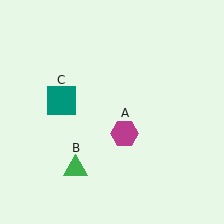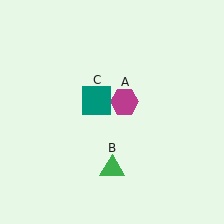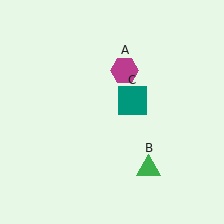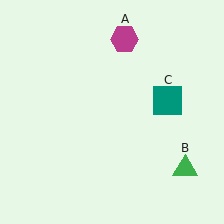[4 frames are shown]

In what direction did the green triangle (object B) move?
The green triangle (object B) moved right.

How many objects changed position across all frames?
3 objects changed position: magenta hexagon (object A), green triangle (object B), teal square (object C).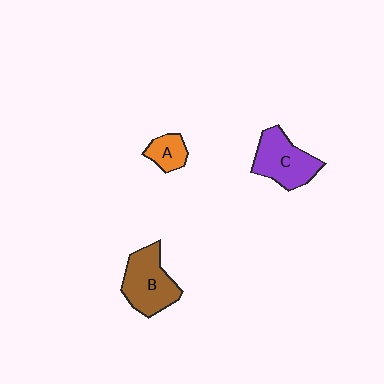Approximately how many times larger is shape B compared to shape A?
Approximately 2.3 times.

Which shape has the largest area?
Shape B (brown).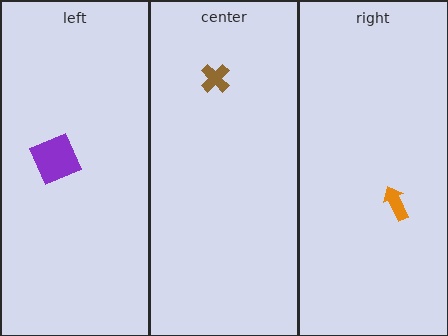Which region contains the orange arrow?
The right region.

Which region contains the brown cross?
The center region.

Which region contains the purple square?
The left region.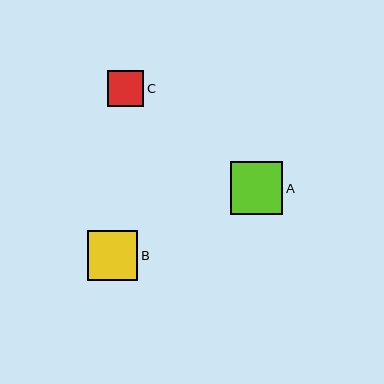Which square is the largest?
Square A is the largest with a size of approximately 52 pixels.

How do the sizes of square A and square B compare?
Square A and square B are approximately the same size.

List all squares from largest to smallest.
From largest to smallest: A, B, C.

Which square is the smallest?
Square C is the smallest with a size of approximately 36 pixels.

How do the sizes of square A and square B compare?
Square A and square B are approximately the same size.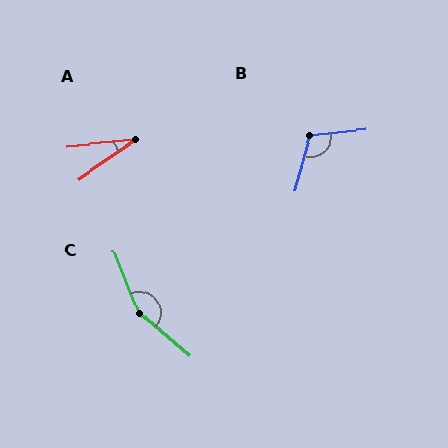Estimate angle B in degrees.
Approximately 112 degrees.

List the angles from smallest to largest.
A (29°), B (112°), C (153°).